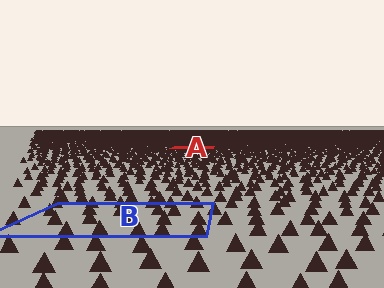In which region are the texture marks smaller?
The texture marks are smaller in region A, because it is farther away.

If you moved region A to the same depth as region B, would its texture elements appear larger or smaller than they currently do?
They would appear larger. At a closer depth, the same texture elements are projected at a bigger on-screen size.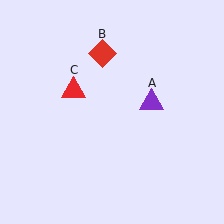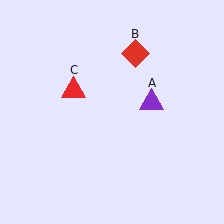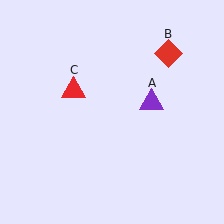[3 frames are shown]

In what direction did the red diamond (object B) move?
The red diamond (object B) moved right.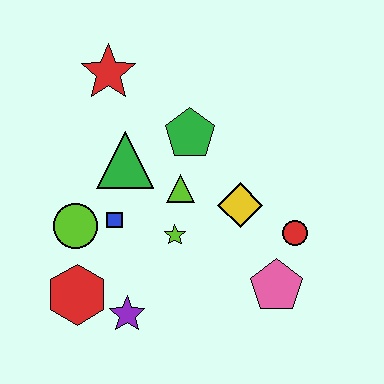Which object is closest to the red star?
The green triangle is closest to the red star.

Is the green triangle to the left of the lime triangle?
Yes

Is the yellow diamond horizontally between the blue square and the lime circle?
No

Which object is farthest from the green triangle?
The pink pentagon is farthest from the green triangle.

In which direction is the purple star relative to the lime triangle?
The purple star is below the lime triangle.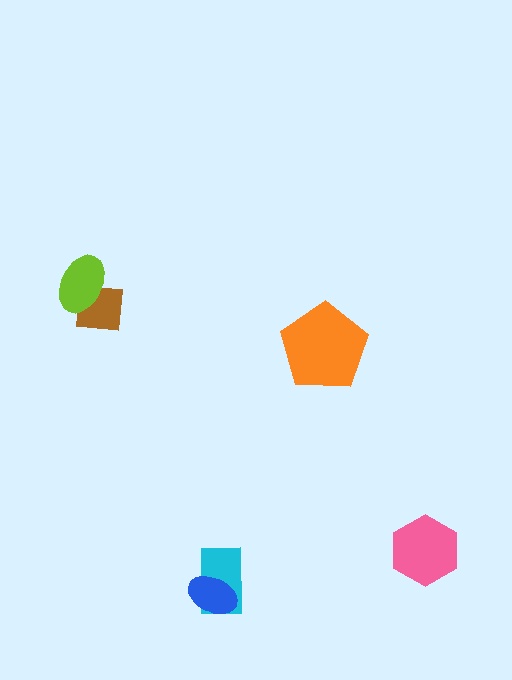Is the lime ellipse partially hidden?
No, no other shape covers it.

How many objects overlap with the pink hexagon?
0 objects overlap with the pink hexagon.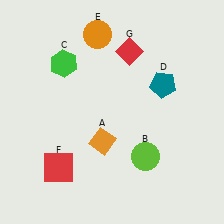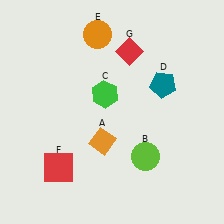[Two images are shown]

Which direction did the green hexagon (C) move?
The green hexagon (C) moved right.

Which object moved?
The green hexagon (C) moved right.